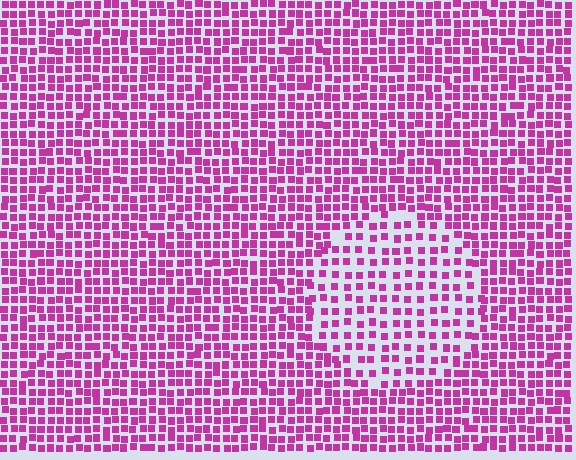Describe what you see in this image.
The image contains small magenta elements arranged at two different densities. A circle-shaped region is visible where the elements are less densely packed than the surrounding area.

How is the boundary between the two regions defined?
The boundary is defined by a change in element density (approximately 1.7x ratio). All elements are the same color, size, and shape.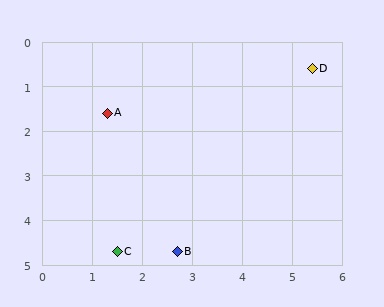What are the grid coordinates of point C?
Point C is at approximately (1.5, 4.7).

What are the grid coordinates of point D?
Point D is at approximately (5.4, 0.6).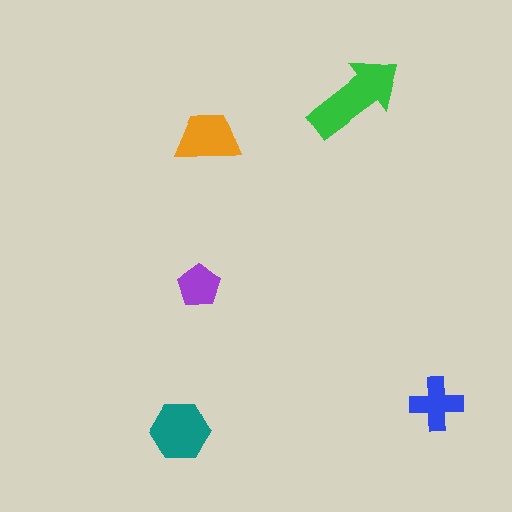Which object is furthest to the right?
The blue cross is rightmost.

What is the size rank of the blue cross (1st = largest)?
4th.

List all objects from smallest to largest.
The purple pentagon, the blue cross, the orange trapezoid, the teal hexagon, the green arrow.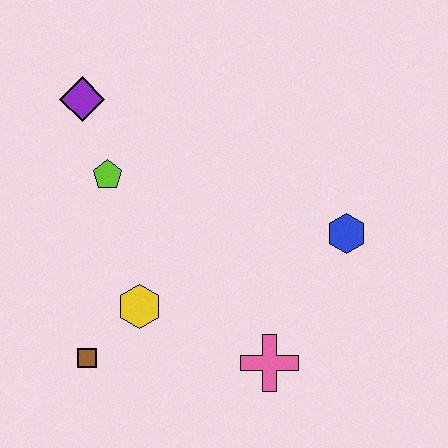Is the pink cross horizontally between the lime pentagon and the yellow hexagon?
No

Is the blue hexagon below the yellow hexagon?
No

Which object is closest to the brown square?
The yellow hexagon is closest to the brown square.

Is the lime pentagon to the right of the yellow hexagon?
No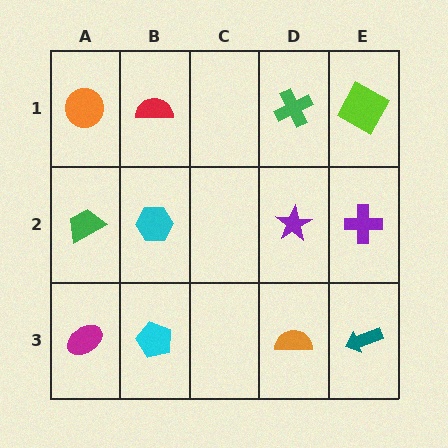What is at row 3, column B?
A cyan pentagon.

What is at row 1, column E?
A lime square.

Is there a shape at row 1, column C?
No, that cell is empty.